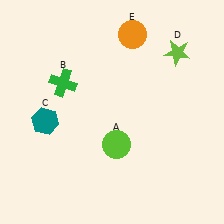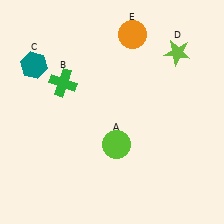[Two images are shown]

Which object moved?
The teal hexagon (C) moved up.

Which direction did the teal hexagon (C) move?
The teal hexagon (C) moved up.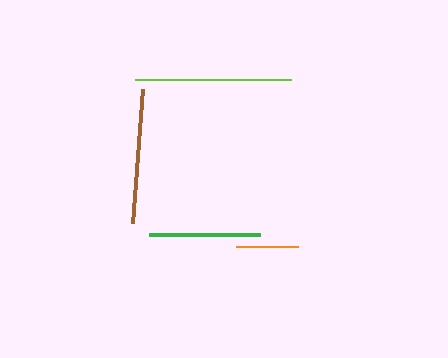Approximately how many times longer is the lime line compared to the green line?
The lime line is approximately 1.4 times the length of the green line.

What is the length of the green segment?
The green segment is approximately 112 pixels long.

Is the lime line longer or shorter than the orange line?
The lime line is longer than the orange line.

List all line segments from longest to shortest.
From longest to shortest: lime, brown, green, orange.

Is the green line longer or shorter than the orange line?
The green line is longer than the orange line.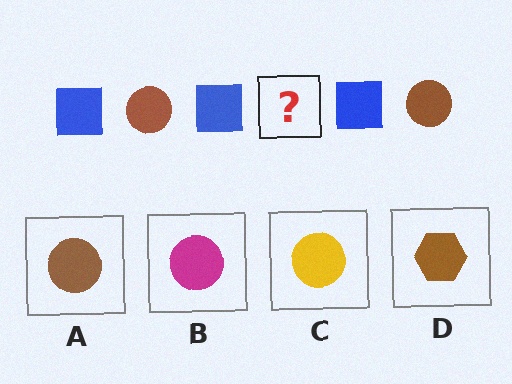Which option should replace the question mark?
Option A.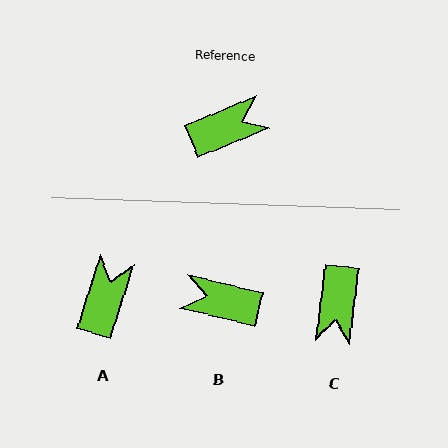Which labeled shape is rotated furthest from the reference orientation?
B, about 144 degrees away.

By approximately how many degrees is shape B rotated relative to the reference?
Approximately 144 degrees counter-clockwise.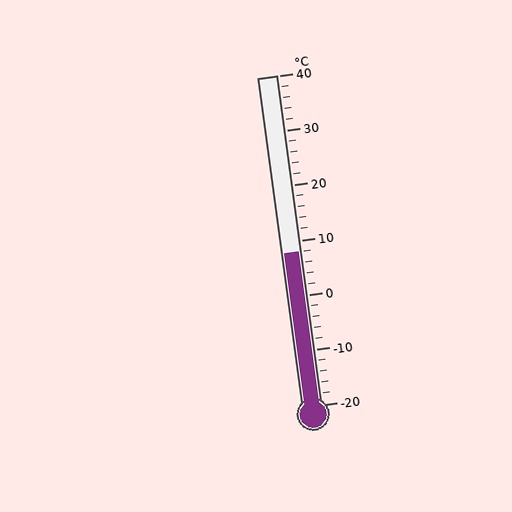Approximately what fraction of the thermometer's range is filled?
The thermometer is filled to approximately 45% of its range.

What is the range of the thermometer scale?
The thermometer scale ranges from -20°C to 40°C.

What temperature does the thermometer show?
The thermometer shows approximately 8°C.